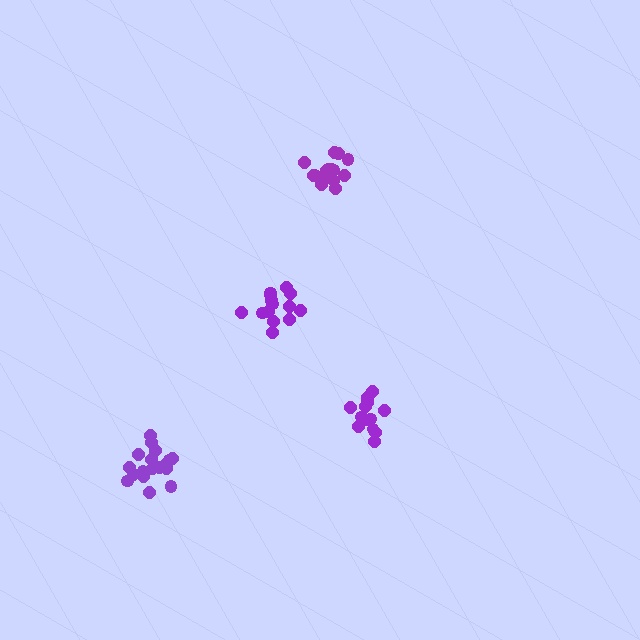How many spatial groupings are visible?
There are 4 spatial groupings.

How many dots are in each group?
Group 1: 14 dots, Group 2: 18 dots, Group 3: 17 dots, Group 4: 14 dots (63 total).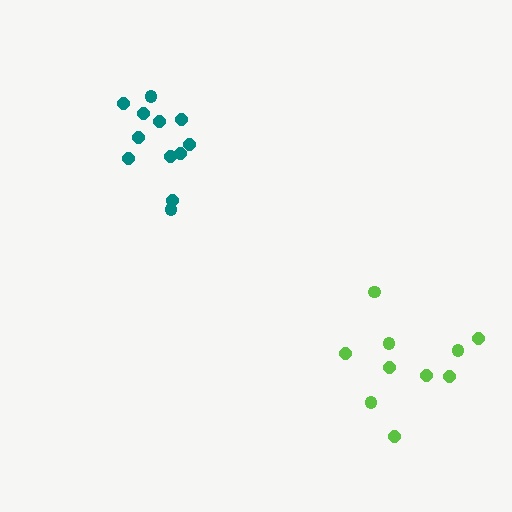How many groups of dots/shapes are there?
There are 2 groups.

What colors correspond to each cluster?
The clusters are colored: lime, teal.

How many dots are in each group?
Group 1: 10 dots, Group 2: 12 dots (22 total).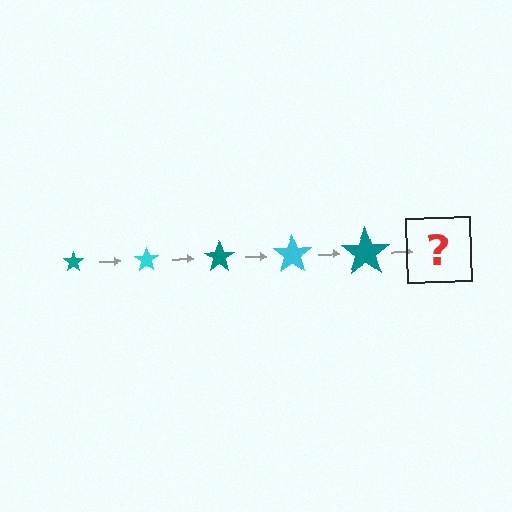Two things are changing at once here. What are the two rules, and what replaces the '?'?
The two rules are that the star grows larger each step and the color cycles through teal and cyan. The '?' should be a cyan star, larger than the previous one.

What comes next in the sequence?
The next element should be a cyan star, larger than the previous one.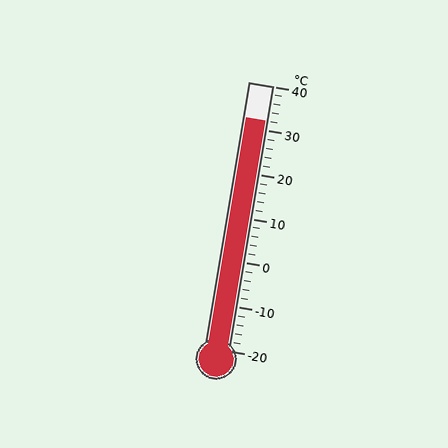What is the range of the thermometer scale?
The thermometer scale ranges from -20°C to 40°C.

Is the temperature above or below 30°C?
The temperature is above 30°C.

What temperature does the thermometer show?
The thermometer shows approximately 32°C.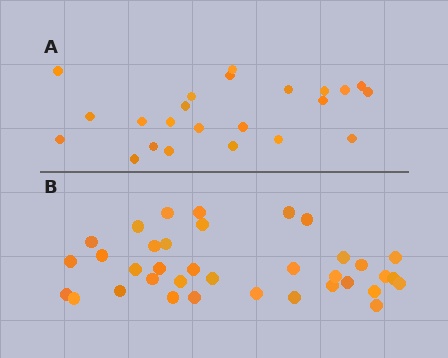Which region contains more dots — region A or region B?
Region B (the bottom region) has more dots.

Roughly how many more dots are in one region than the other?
Region B has approximately 15 more dots than region A.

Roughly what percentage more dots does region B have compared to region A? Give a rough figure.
About 55% more.